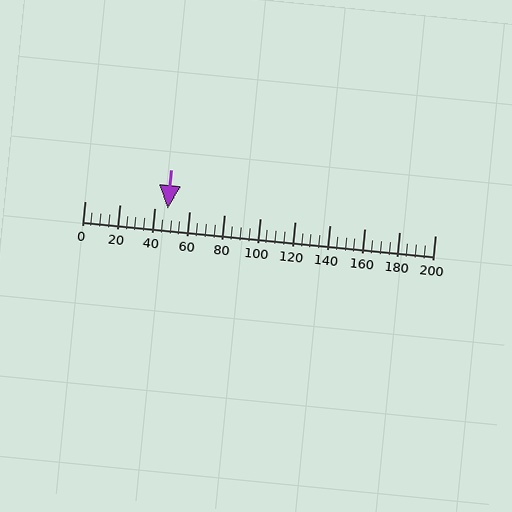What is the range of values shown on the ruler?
The ruler shows values from 0 to 200.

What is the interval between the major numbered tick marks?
The major tick marks are spaced 20 units apart.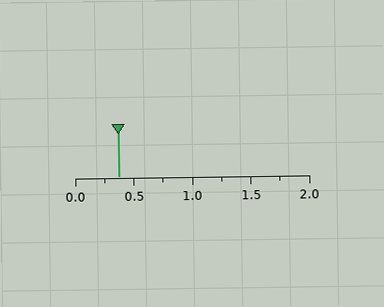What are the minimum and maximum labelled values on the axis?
The axis runs from 0.0 to 2.0.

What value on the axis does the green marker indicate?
The marker indicates approximately 0.38.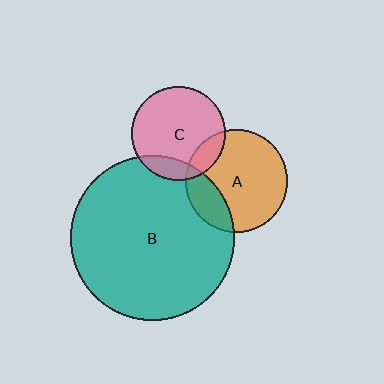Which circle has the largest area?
Circle B (teal).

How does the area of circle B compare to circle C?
Approximately 3.1 times.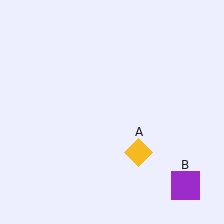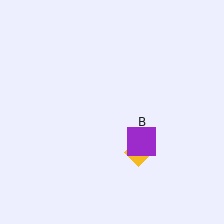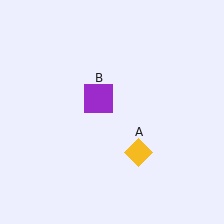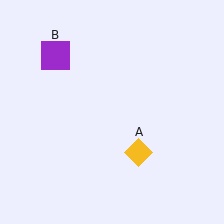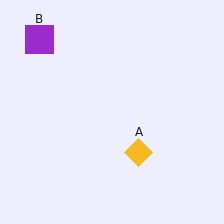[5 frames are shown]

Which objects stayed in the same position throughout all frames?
Yellow diamond (object A) remained stationary.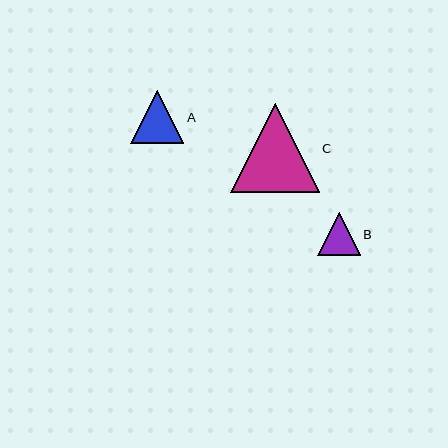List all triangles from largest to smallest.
From largest to smallest: C, A, B.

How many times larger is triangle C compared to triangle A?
Triangle C is approximately 1.7 times the size of triangle A.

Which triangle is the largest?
Triangle C is the largest with a size of approximately 89 pixels.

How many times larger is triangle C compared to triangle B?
Triangle C is approximately 2.1 times the size of triangle B.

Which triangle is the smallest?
Triangle B is the smallest with a size of approximately 43 pixels.